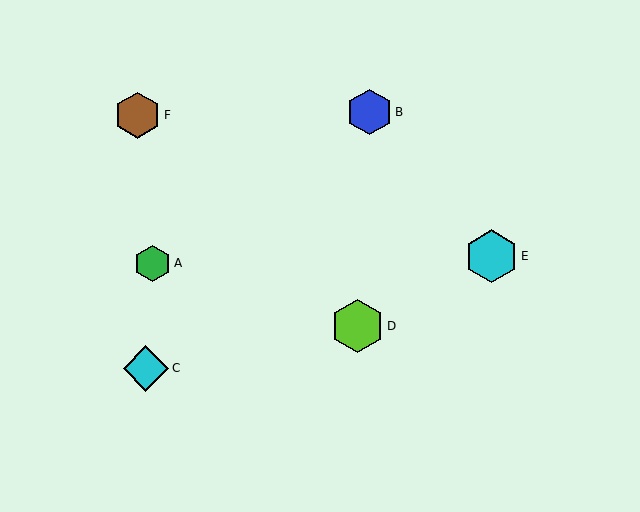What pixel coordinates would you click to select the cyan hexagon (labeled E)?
Click at (492, 256) to select the cyan hexagon E.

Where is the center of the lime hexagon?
The center of the lime hexagon is at (357, 326).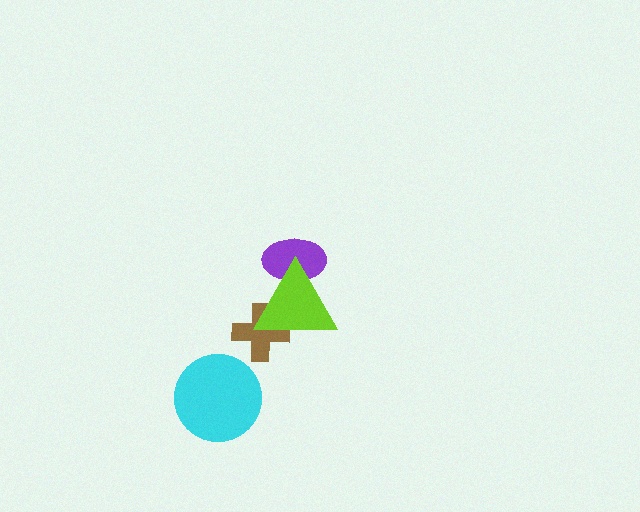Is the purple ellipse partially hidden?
Yes, it is partially covered by another shape.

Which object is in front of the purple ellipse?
The lime triangle is in front of the purple ellipse.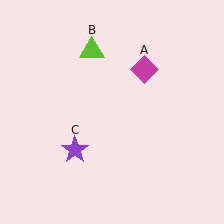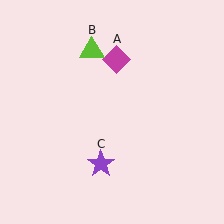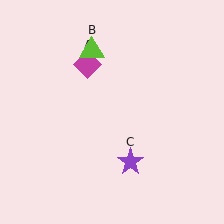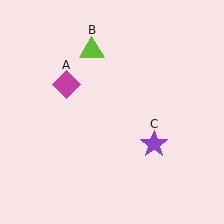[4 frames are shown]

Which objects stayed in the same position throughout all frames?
Lime triangle (object B) remained stationary.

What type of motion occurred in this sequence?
The magenta diamond (object A), purple star (object C) rotated counterclockwise around the center of the scene.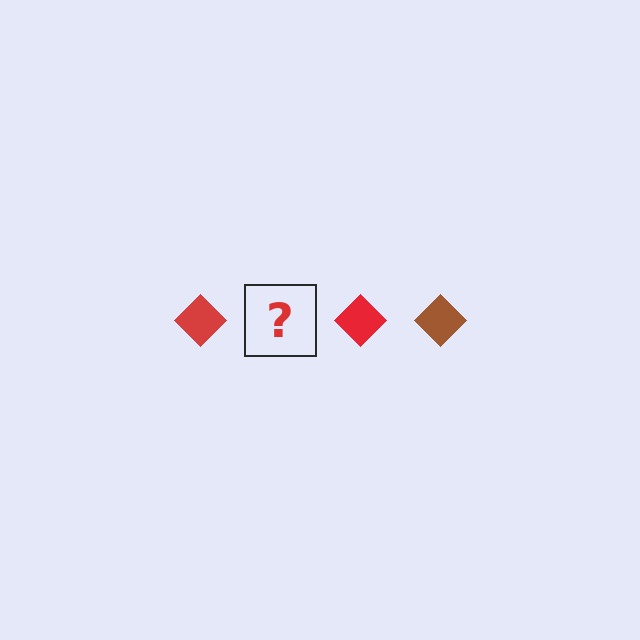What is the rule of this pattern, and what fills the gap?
The rule is that the pattern cycles through red, brown diamonds. The gap should be filled with a brown diamond.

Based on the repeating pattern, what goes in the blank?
The blank should be a brown diamond.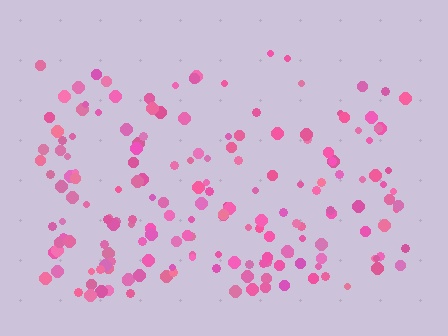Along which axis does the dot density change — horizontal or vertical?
Vertical.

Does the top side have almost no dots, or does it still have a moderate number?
Still a moderate number, just noticeably fewer than the bottom.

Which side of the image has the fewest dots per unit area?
The top.